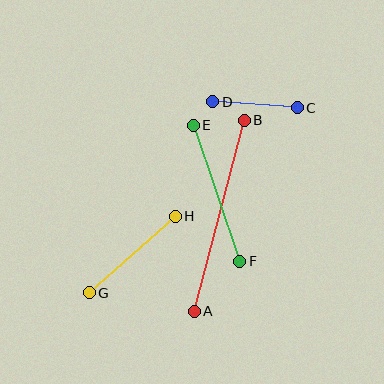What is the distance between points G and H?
The distance is approximately 115 pixels.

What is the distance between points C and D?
The distance is approximately 85 pixels.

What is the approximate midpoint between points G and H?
The midpoint is at approximately (132, 255) pixels.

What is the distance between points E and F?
The distance is approximately 144 pixels.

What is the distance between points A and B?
The distance is approximately 198 pixels.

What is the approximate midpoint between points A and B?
The midpoint is at approximately (219, 216) pixels.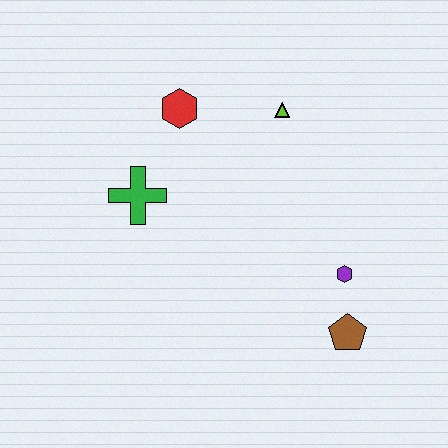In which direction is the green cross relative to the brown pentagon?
The green cross is to the left of the brown pentagon.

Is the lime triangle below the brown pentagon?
No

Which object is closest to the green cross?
The red hexagon is closest to the green cross.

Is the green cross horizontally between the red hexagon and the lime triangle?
No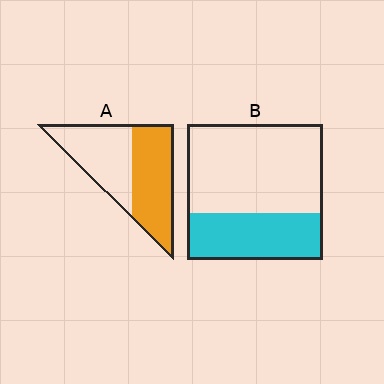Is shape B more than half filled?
No.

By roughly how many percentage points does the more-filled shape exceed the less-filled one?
By roughly 15 percentage points (A over B).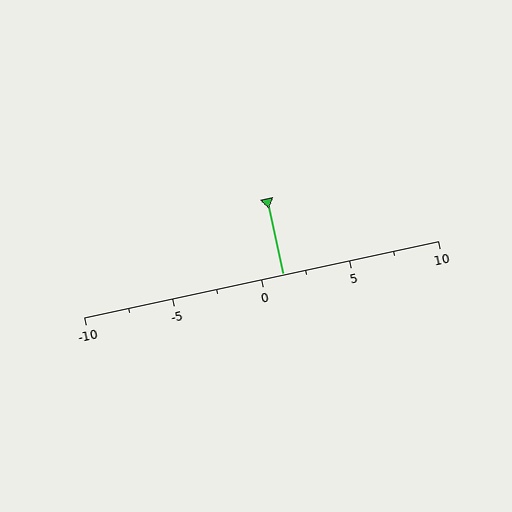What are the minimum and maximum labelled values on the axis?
The axis runs from -10 to 10.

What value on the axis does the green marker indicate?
The marker indicates approximately 1.2.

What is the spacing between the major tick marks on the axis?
The major ticks are spaced 5 apart.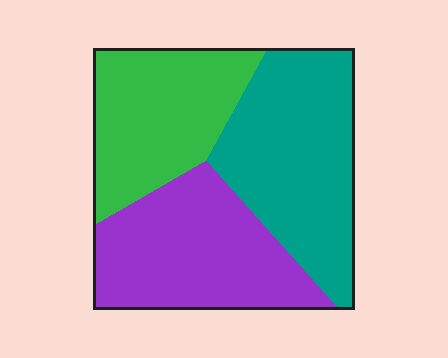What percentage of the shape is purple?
Purple covers around 35% of the shape.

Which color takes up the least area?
Green, at roughly 30%.